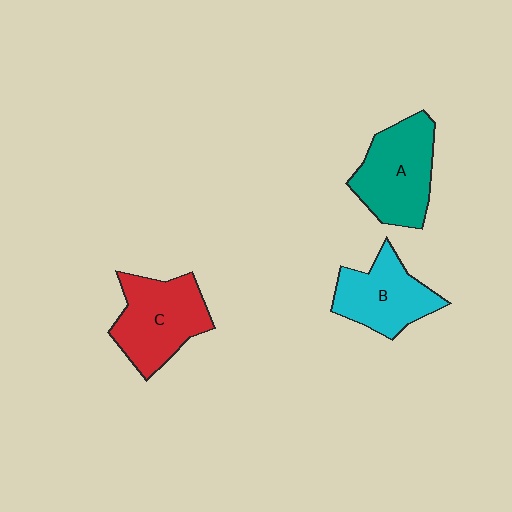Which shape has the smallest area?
Shape B (cyan).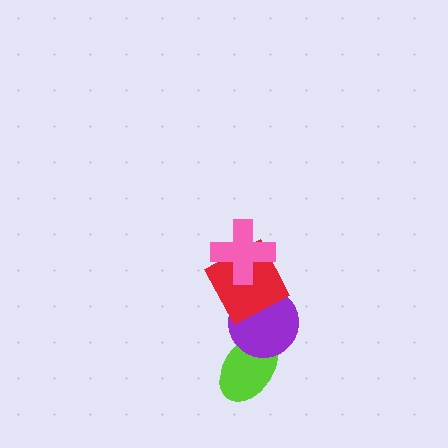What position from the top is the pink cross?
The pink cross is 1st from the top.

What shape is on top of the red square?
The pink cross is on top of the red square.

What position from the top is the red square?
The red square is 2nd from the top.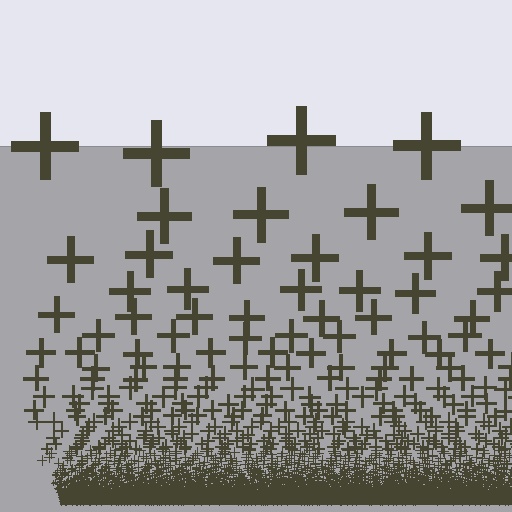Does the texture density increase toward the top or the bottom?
Density increases toward the bottom.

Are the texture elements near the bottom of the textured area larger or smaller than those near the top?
Smaller. The gradient is inverted — elements near the bottom are smaller and denser.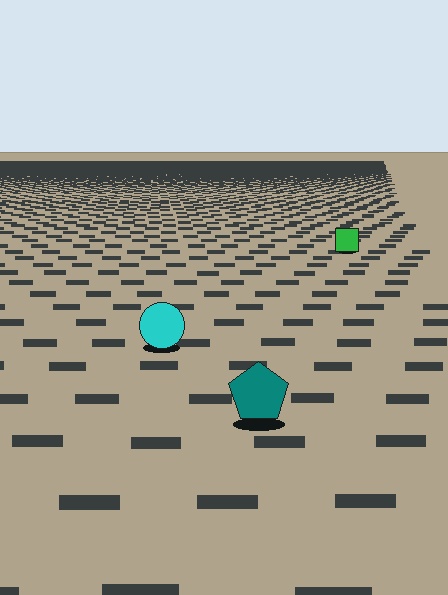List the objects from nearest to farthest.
From nearest to farthest: the teal pentagon, the cyan circle, the green square.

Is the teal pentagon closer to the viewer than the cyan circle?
Yes. The teal pentagon is closer — you can tell from the texture gradient: the ground texture is coarser near it.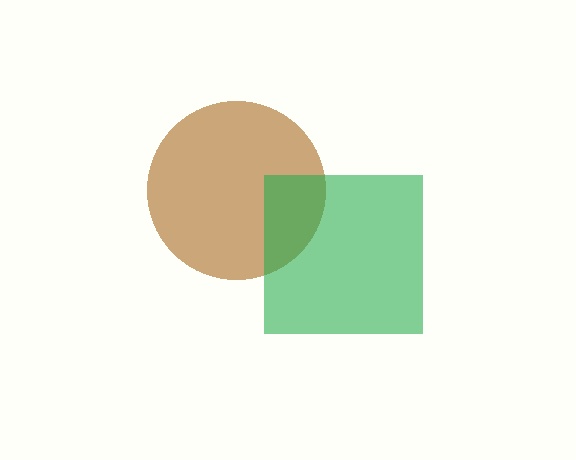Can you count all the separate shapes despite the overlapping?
Yes, there are 2 separate shapes.